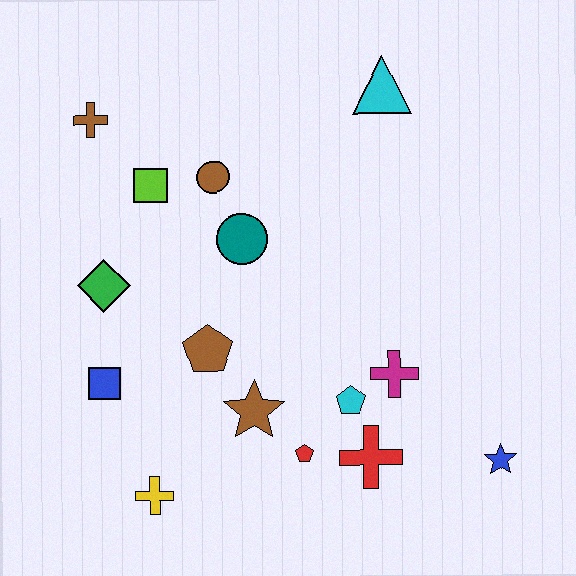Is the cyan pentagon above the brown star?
Yes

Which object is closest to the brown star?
The red pentagon is closest to the brown star.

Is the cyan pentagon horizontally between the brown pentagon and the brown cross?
No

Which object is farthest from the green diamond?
The blue star is farthest from the green diamond.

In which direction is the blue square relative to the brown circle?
The blue square is below the brown circle.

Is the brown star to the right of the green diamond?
Yes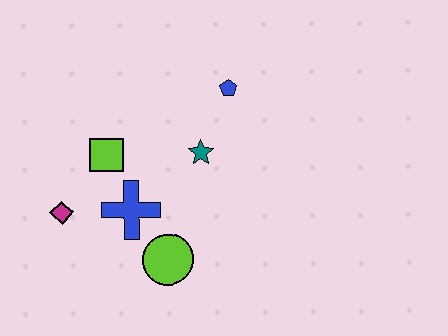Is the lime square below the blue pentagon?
Yes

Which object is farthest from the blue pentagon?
The magenta diamond is farthest from the blue pentagon.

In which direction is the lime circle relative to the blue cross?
The lime circle is below the blue cross.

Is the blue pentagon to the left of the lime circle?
No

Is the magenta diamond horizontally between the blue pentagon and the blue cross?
No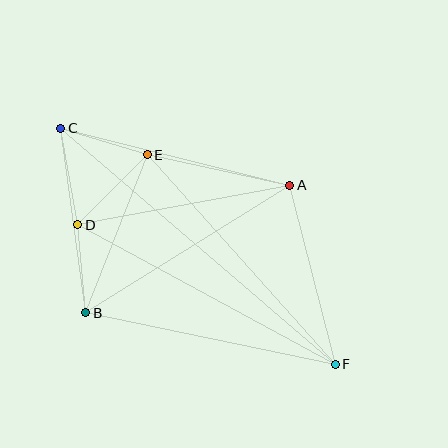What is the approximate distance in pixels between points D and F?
The distance between D and F is approximately 293 pixels.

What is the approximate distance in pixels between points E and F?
The distance between E and F is approximately 282 pixels.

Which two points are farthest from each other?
Points C and F are farthest from each other.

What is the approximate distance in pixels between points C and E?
The distance between C and E is approximately 90 pixels.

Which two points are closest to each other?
Points B and D are closest to each other.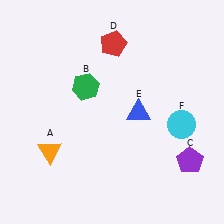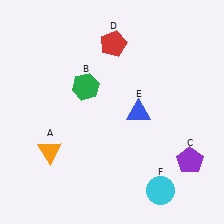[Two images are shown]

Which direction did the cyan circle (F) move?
The cyan circle (F) moved down.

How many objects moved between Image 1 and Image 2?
1 object moved between the two images.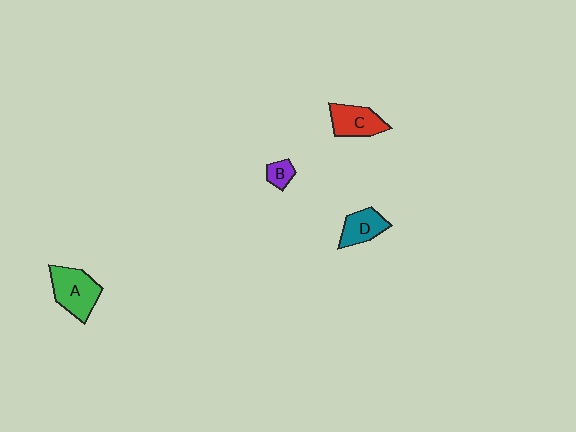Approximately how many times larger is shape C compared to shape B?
Approximately 2.4 times.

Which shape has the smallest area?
Shape B (purple).